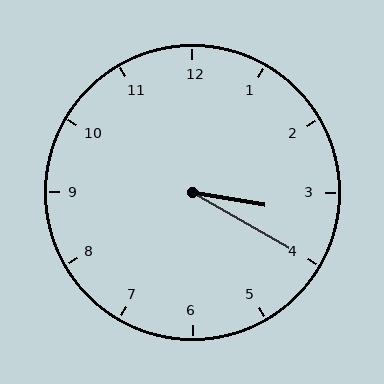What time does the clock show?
3:20.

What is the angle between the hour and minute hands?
Approximately 20 degrees.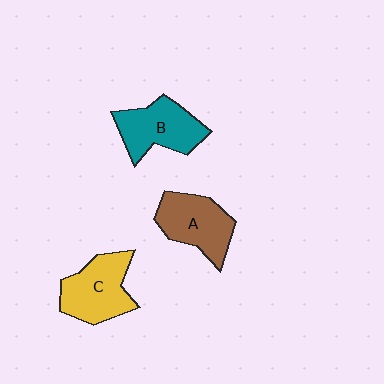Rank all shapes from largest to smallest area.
From largest to smallest: C (yellow), B (teal), A (brown).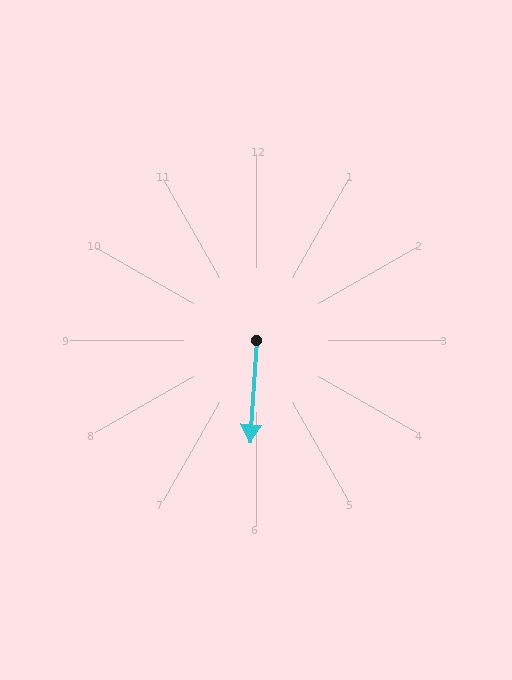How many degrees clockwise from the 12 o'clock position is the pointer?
Approximately 183 degrees.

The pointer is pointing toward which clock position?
Roughly 6 o'clock.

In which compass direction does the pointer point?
South.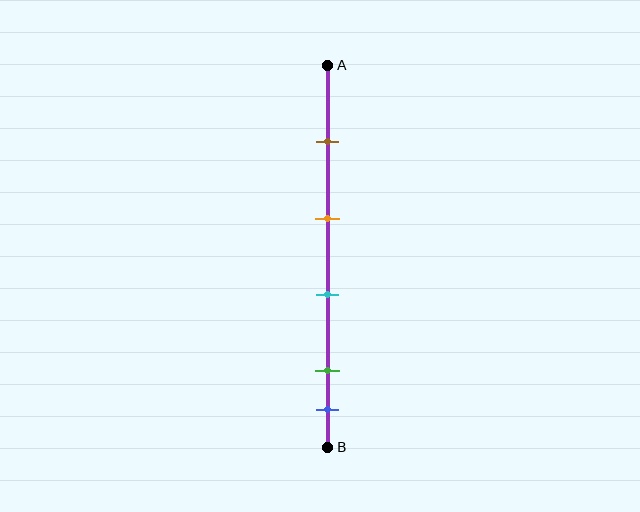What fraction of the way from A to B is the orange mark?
The orange mark is approximately 40% (0.4) of the way from A to B.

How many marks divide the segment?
There are 5 marks dividing the segment.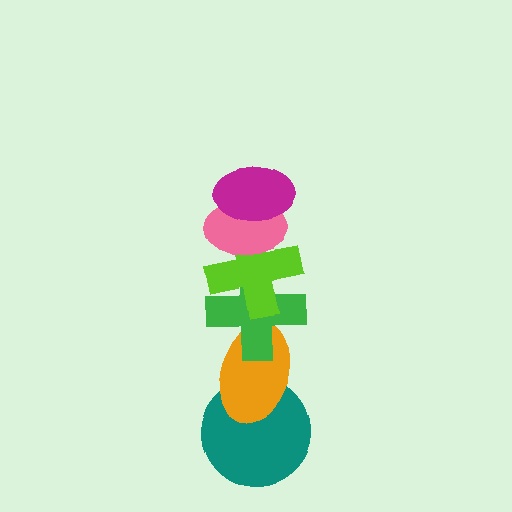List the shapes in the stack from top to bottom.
From top to bottom: the magenta ellipse, the pink ellipse, the lime cross, the green cross, the orange ellipse, the teal circle.